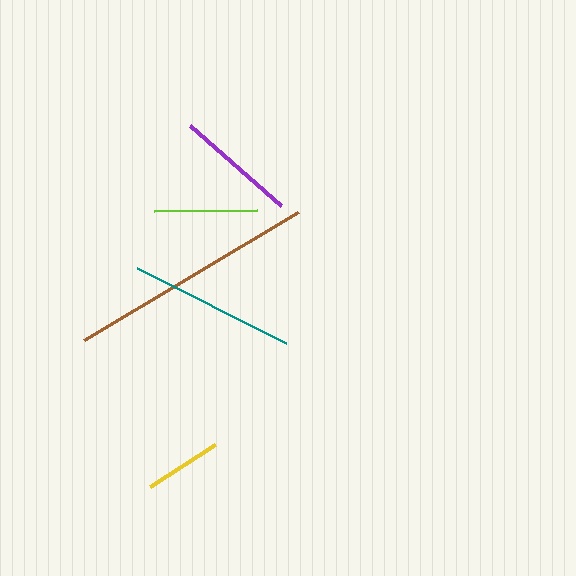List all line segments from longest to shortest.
From longest to shortest: brown, teal, purple, lime, yellow.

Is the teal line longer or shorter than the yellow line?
The teal line is longer than the yellow line.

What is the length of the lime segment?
The lime segment is approximately 104 pixels long.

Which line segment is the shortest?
The yellow line is the shortest at approximately 78 pixels.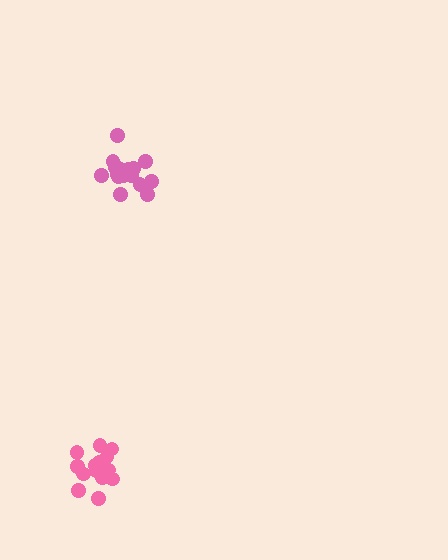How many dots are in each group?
Group 1: 17 dots, Group 2: 14 dots (31 total).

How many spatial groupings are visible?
There are 2 spatial groupings.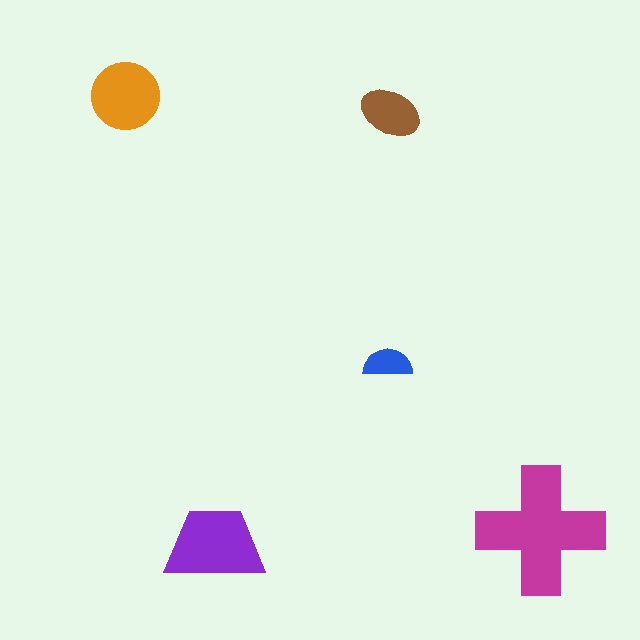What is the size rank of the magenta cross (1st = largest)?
1st.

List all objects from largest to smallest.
The magenta cross, the purple trapezoid, the orange circle, the brown ellipse, the blue semicircle.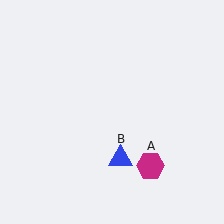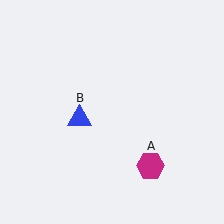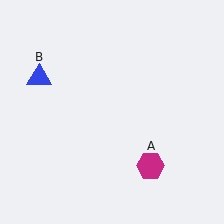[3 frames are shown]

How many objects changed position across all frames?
1 object changed position: blue triangle (object B).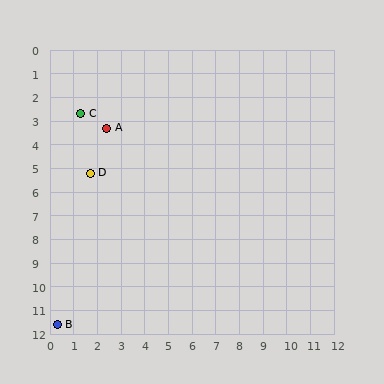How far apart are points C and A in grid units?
Points C and A are about 1.3 grid units apart.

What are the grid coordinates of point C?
Point C is at approximately (1.3, 2.7).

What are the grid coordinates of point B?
Point B is at approximately (0.3, 11.6).